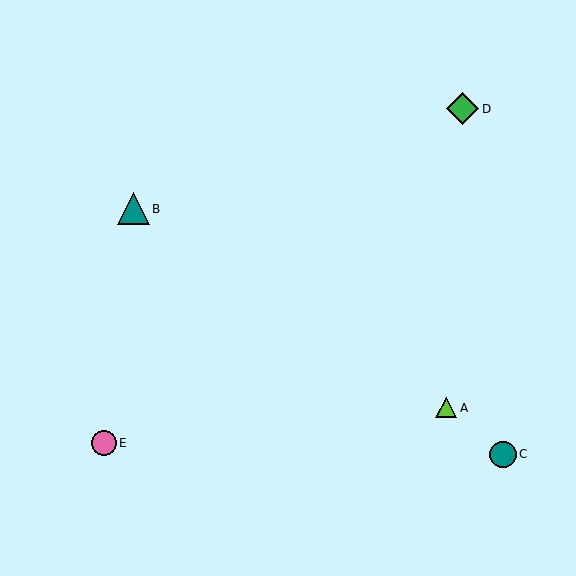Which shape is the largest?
The teal triangle (labeled B) is the largest.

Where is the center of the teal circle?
The center of the teal circle is at (503, 454).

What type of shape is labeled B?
Shape B is a teal triangle.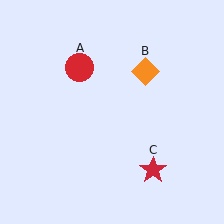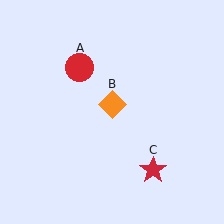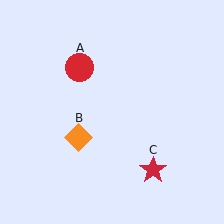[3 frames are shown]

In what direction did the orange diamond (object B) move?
The orange diamond (object B) moved down and to the left.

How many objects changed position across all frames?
1 object changed position: orange diamond (object B).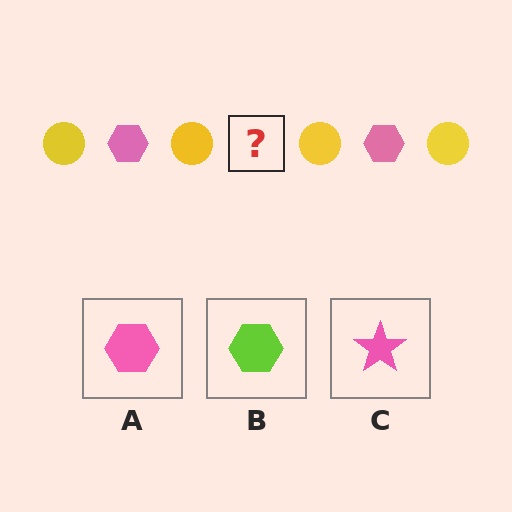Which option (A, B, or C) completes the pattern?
A.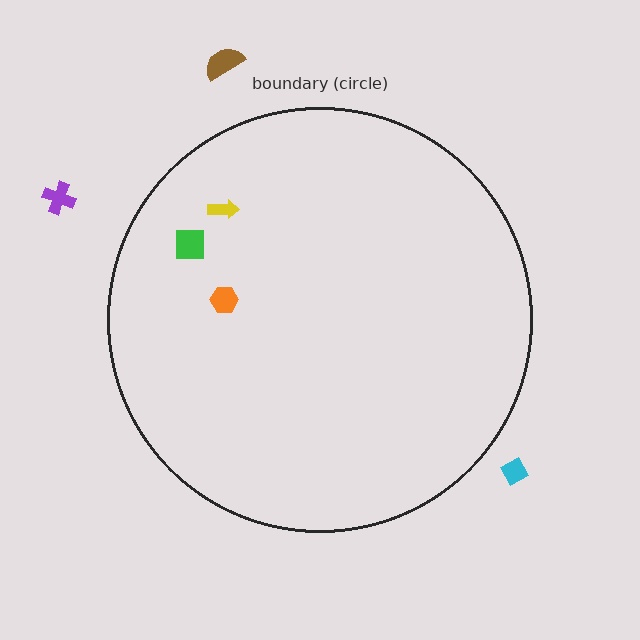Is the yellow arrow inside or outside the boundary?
Inside.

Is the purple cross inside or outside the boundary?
Outside.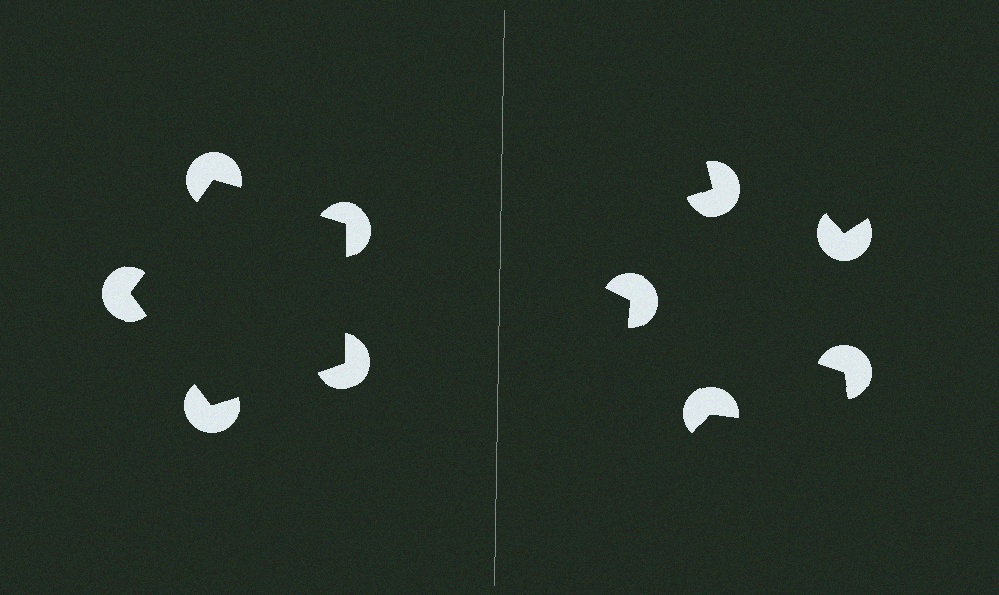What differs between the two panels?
The pac-man discs are positioned identically on both sides; only the wedge orientations differ. On the left they align to a pentagon; on the right they are misaligned.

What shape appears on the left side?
An illusory pentagon.